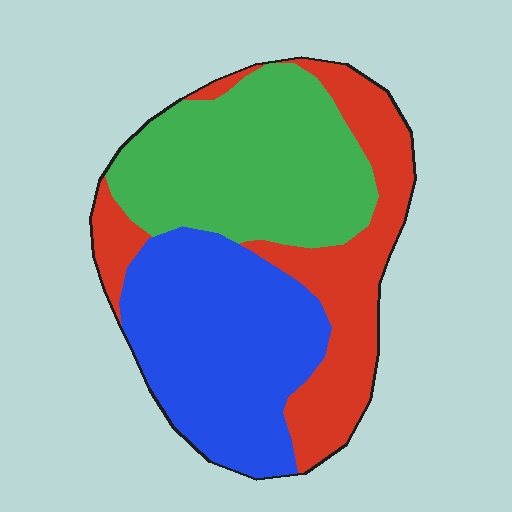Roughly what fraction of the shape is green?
Green takes up about one third (1/3) of the shape.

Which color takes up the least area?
Red, at roughly 30%.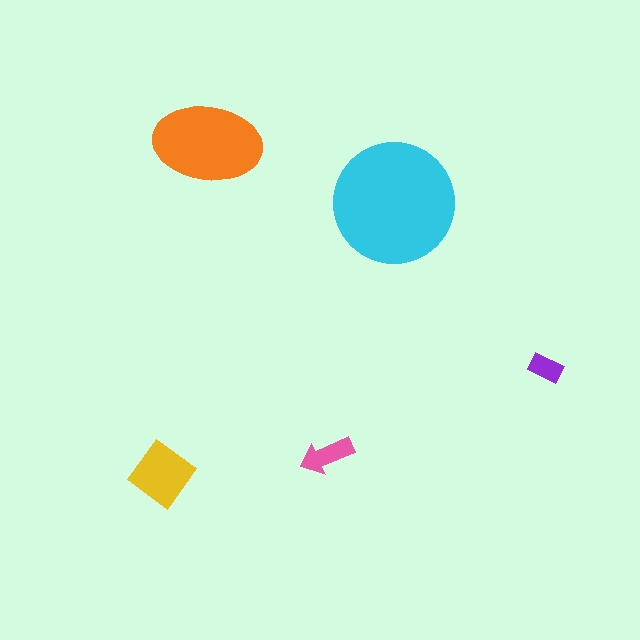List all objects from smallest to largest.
The purple rectangle, the pink arrow, the yellow diamond, the orange ellipse, the cyan circle.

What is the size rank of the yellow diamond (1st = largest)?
3rd.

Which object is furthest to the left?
The yellow diamond is leftmost.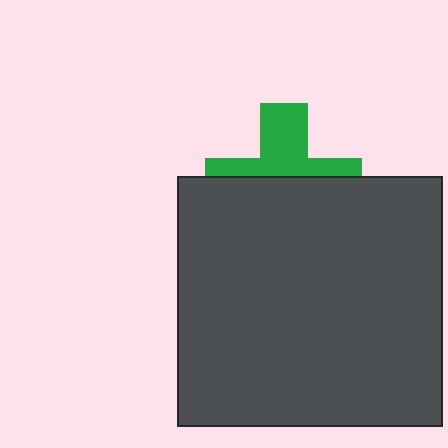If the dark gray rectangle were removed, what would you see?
You would see the complete green cross.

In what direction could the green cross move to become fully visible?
The green cross could move up. That would shift it out from behind the dark gray rectangle entirely.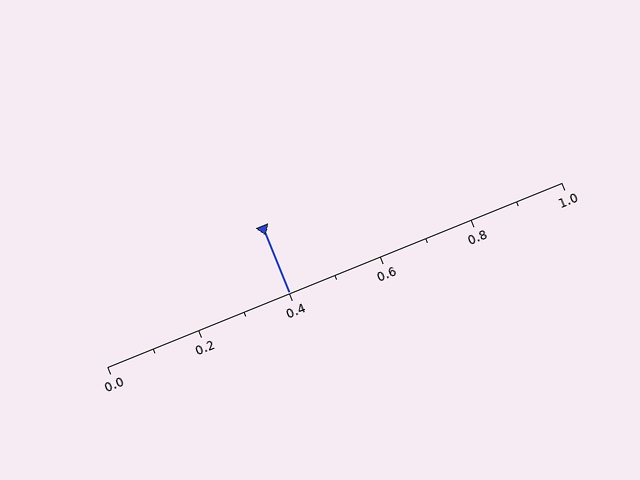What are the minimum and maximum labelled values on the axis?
The axis runs from 0.0 to 1.0.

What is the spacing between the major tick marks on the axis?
The major ticks are spaced 0.2 apart.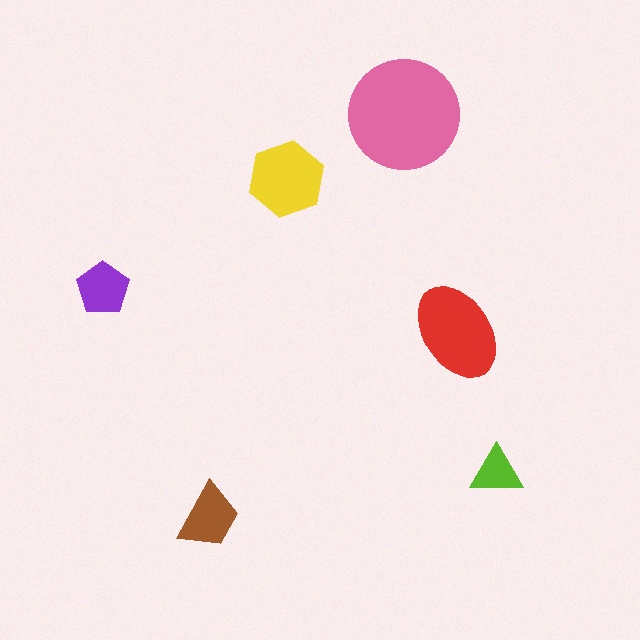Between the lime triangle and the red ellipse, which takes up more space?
The red ellipse.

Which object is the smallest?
The lime triangle.